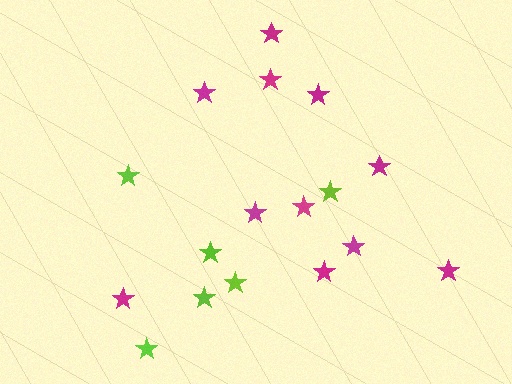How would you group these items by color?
There are 2 groups: one group of lime stars (6) and one group of magenta stars (11).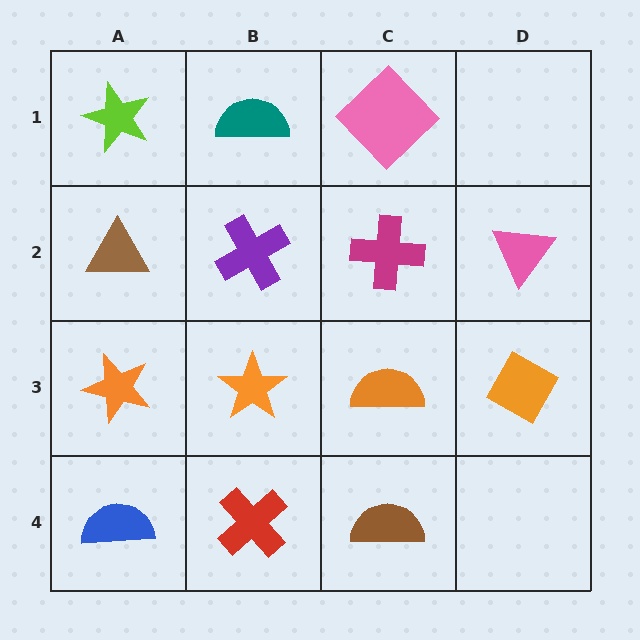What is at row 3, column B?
An orange star.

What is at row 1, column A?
A lime star.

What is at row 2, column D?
A pink triangle.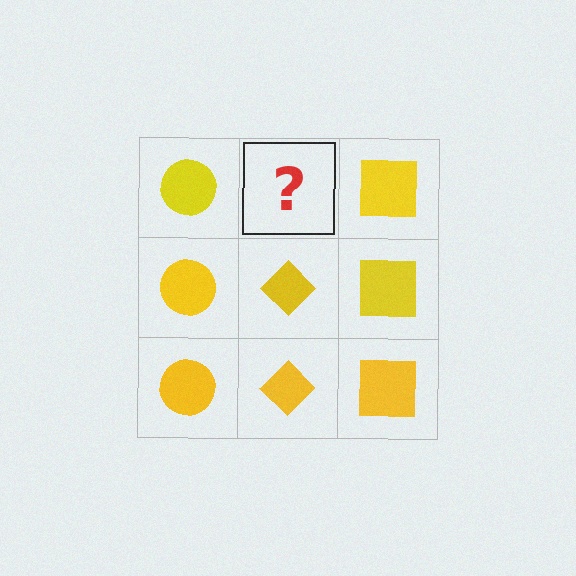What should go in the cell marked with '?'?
The missing cell should contain a yellow diamond.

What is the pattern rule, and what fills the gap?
The rule is that each column has a consistent shape. The gap should be filled with a yellow diamond.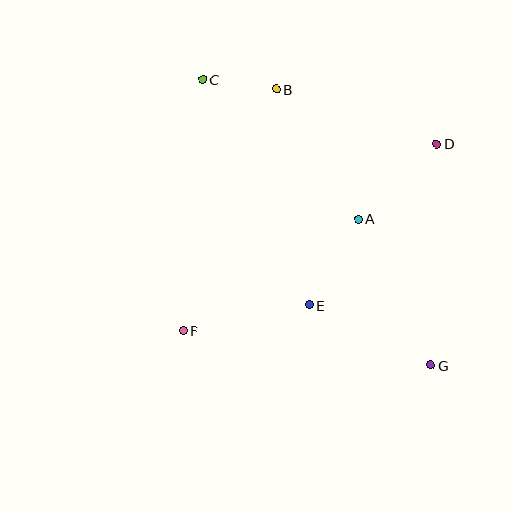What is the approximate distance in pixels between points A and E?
The distance between A and E is approximately 99 pixels.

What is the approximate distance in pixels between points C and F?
The distance between C and F is approximately 252 pixels.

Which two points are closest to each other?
Points B and C are closest to each other.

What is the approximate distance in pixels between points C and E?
The distance between C and E is approximately 250 pixels.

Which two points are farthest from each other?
Points C and G are farthest from each other.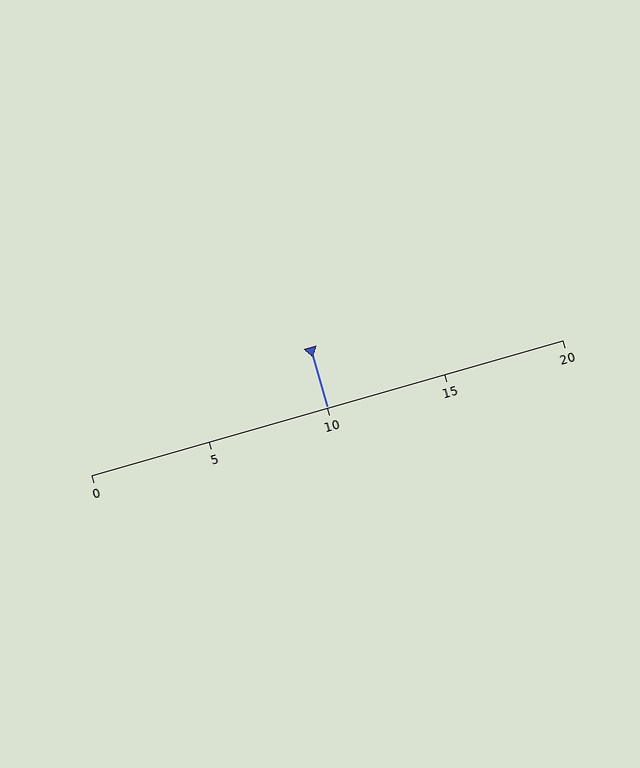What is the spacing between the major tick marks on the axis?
The major ticks are spaced 5 apart.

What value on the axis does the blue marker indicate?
The marker indicates approximately 10.